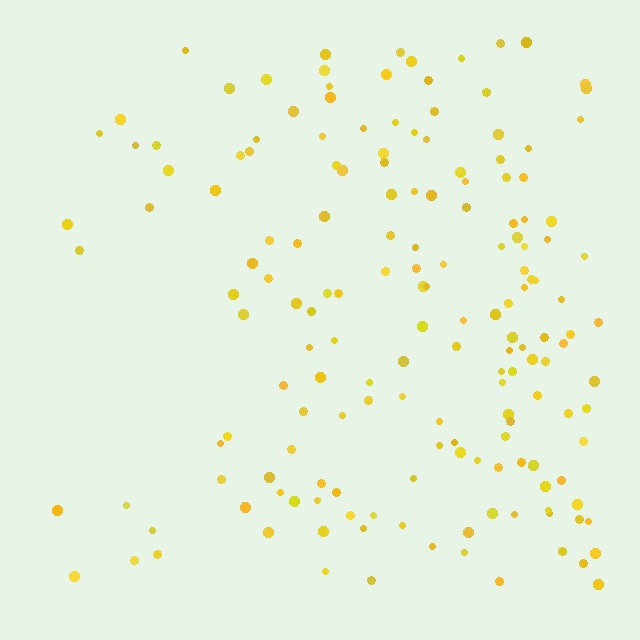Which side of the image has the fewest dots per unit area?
The left.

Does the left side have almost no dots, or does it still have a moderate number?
Still a moderate number, just noticeably fewer than the right.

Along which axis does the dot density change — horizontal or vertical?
Horizontal.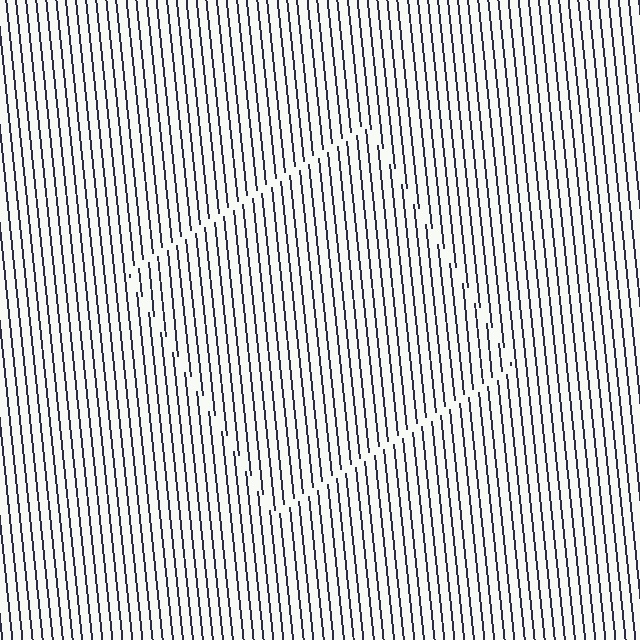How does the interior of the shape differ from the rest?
The interior of the shape contains the same grating, shifted by half a period — the contour is defined by the phase discontinuity where line-ends from the inner and outer gratings abut.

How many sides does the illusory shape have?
4 sides — the line-ends trace a square.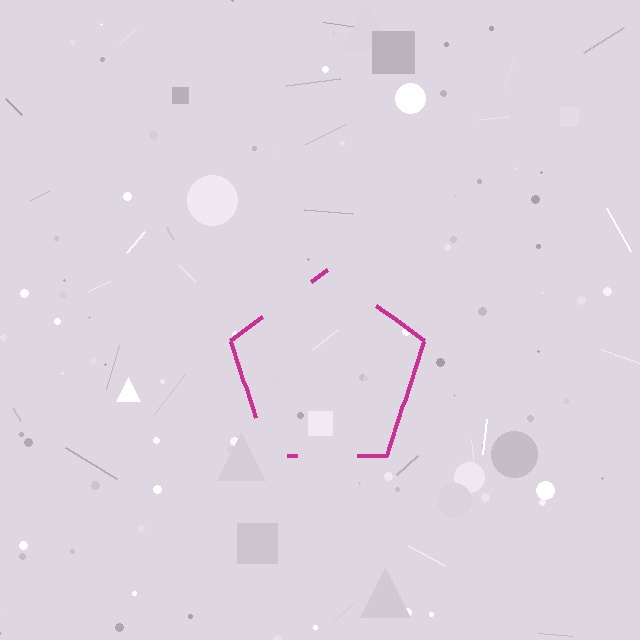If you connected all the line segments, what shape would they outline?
They would outline a pentagon.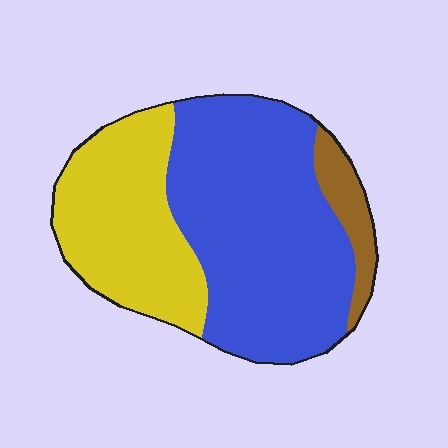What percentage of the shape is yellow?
Yellow takes up about one third (1/3) of the shape.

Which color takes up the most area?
Blue, at roughly 60%.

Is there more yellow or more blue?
Blue.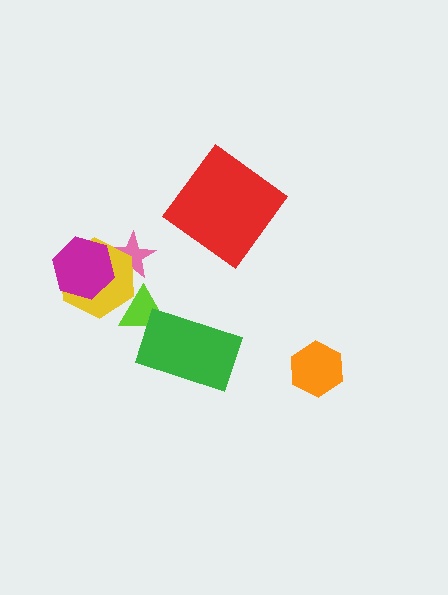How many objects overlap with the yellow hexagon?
3 objects overlap with the yellow hexagon.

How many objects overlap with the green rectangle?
1 object overlaps with the green rectangle.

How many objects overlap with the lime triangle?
2 objects overlap with the lime triangle.